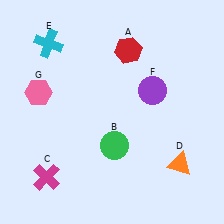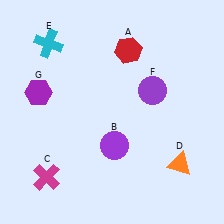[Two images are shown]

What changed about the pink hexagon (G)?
In Image 1, G is pink. In Image 2, it changed to purple.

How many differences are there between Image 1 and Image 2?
There are 2 differences between the two images.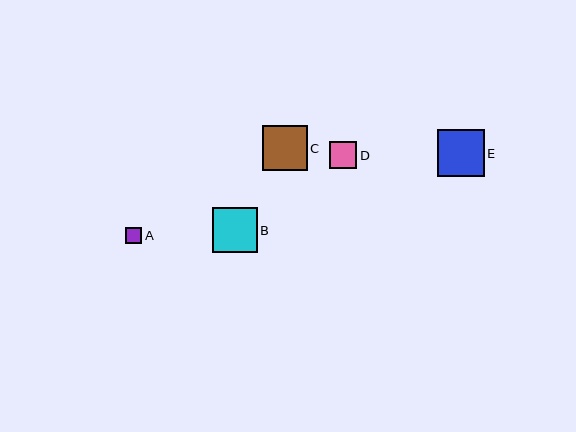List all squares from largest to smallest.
From largest to smallest: E, C, B, D, A.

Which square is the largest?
Square E is the largest with a size of approximately 47 pixels.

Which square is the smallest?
Square A is the smallest with a size of approximately 16 pixels.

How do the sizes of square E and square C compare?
Square E and square C are approximately the same size.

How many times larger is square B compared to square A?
Square B is approximately 2.7 times the size of square A.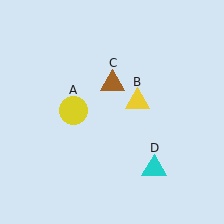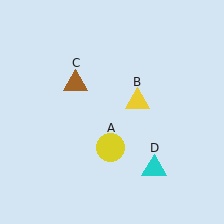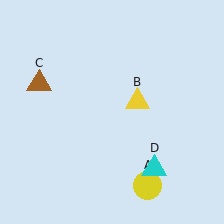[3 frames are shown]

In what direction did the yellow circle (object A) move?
The yellow circle (object A) moved down and to the right.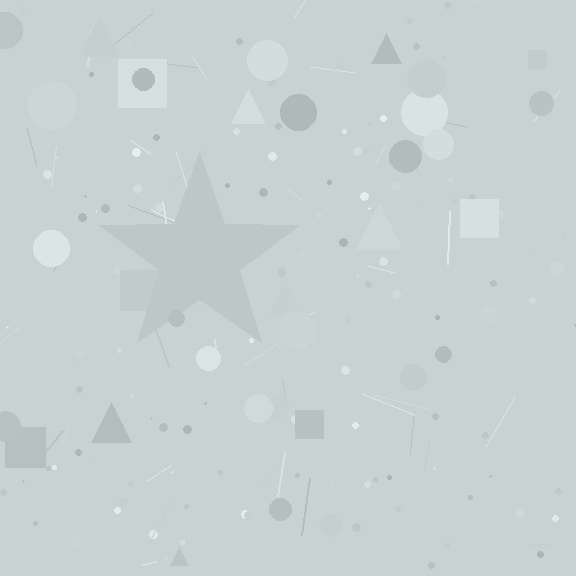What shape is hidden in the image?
A star is hidden in the image.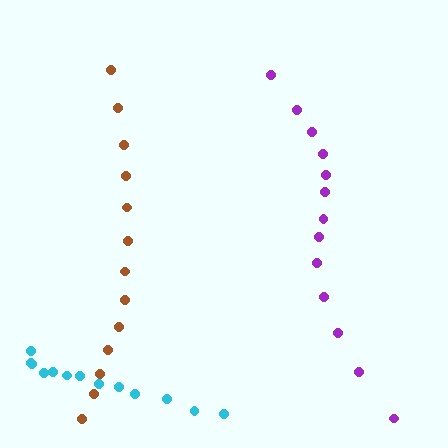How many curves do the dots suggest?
There are 3 distinct paths.